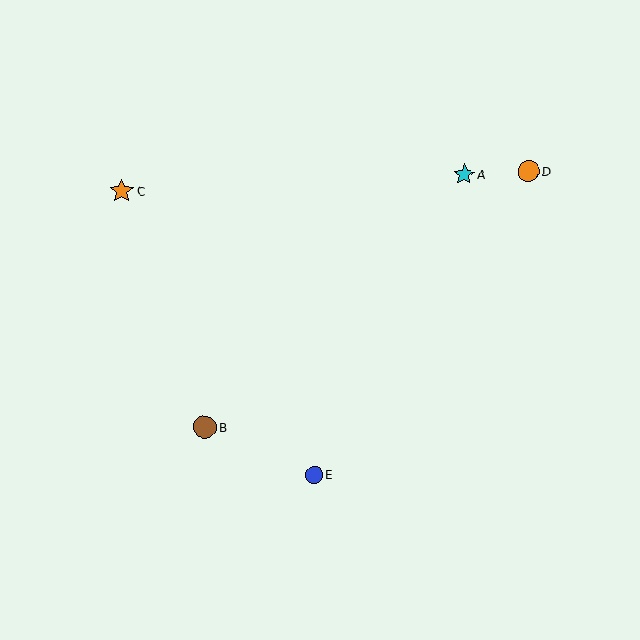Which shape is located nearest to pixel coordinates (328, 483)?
The blue circle (labeled E) at (314, 475) is nearest to that location.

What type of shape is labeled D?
Shape D is an orange circle.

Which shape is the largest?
The orange star (labeled C) is the largest.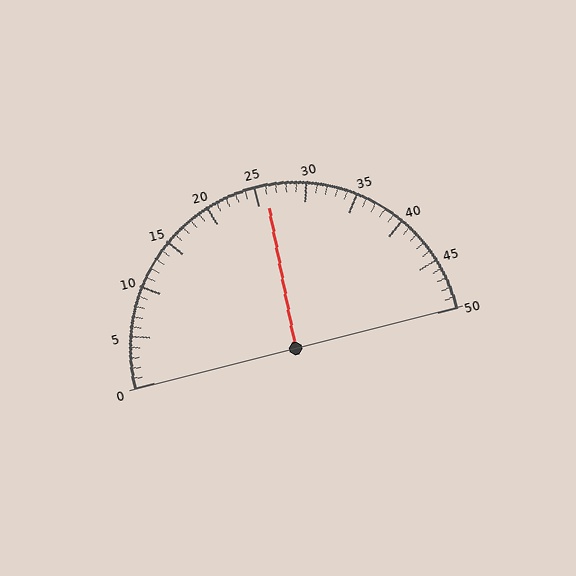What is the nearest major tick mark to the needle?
The nearest major tick mark is 25.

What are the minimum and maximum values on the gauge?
The gauge ranges from 0 to 50.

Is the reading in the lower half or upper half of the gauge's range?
The reading is in the upper half of the range (0 to 50).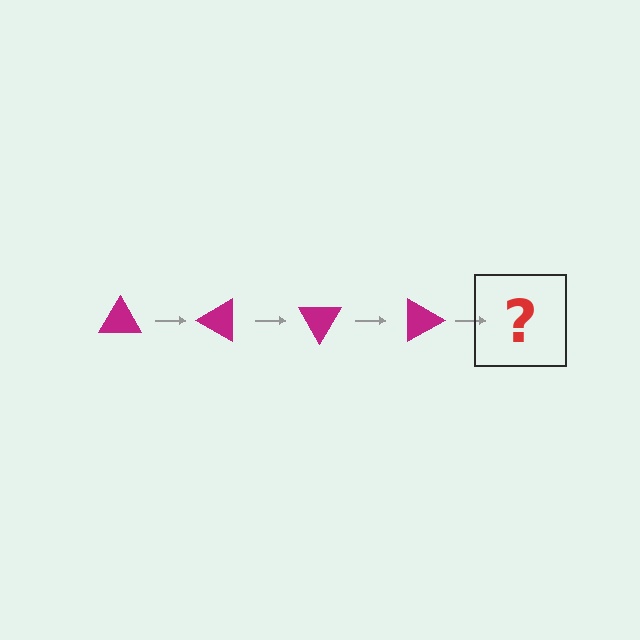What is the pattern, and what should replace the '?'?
The pattern is that the triangle rotates 30 degrees each step. The '?' should be a magenta triangle rotated 120 degrees.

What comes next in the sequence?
The next element should be a magenta triangle rotated 120 degrees.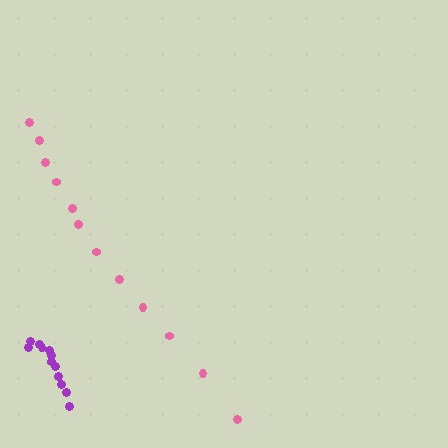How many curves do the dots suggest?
There are 2 distinct paths.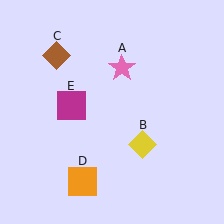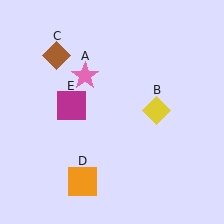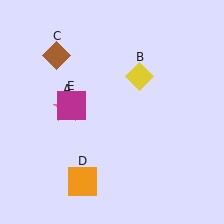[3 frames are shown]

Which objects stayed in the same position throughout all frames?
Brown diamond (object C) and orange square (object D) and magenta square (object E) remained stationary.